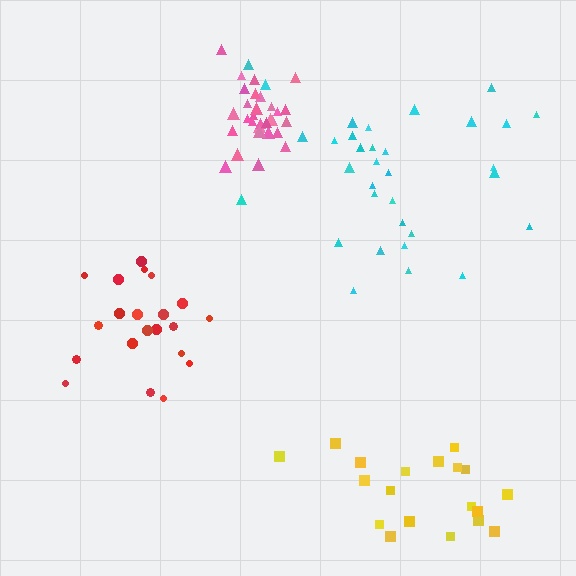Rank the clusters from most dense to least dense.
pink, red, yellow, cyan.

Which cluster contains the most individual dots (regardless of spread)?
Cyan (33).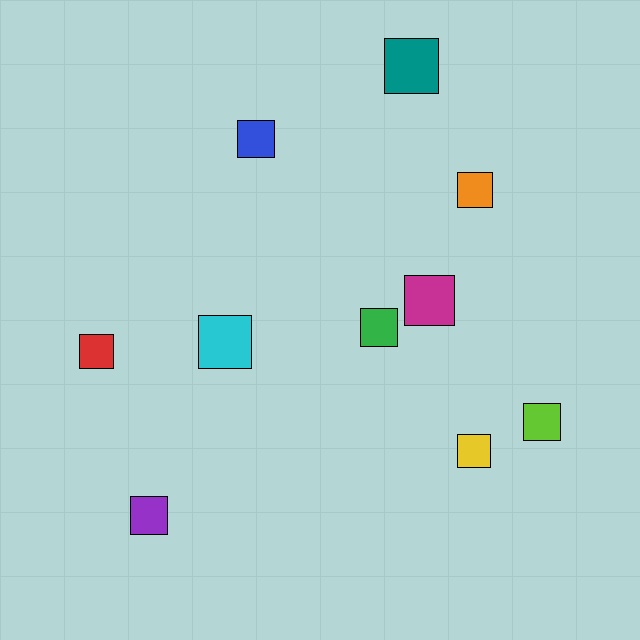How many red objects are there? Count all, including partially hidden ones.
There is 1 red object.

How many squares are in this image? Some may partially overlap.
There are 10 squares.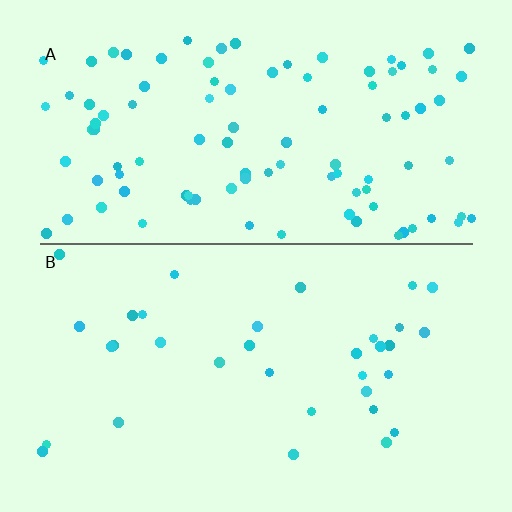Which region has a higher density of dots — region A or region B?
A (the top).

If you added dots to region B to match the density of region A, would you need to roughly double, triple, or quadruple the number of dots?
Approximately triple.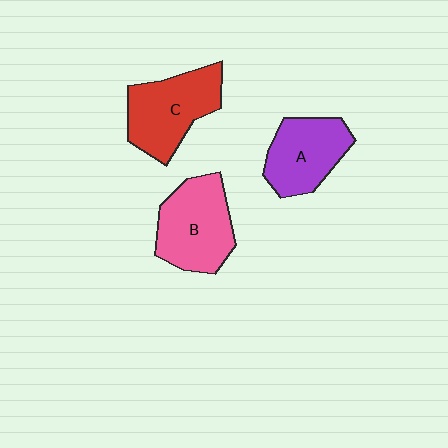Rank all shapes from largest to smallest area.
From largest to smallest: B (pink), C (red), A (purple).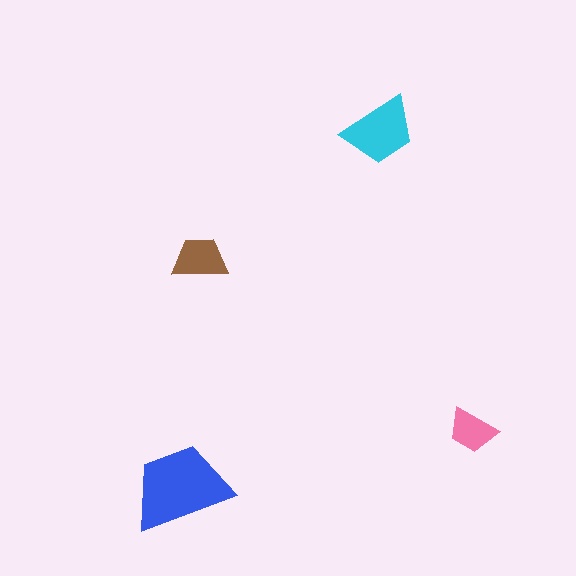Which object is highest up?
The cyan trapezoid is topmost.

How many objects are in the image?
There are 4 objects in the image.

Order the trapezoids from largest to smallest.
the blue one, the cyan one, the brown one, the pink one.